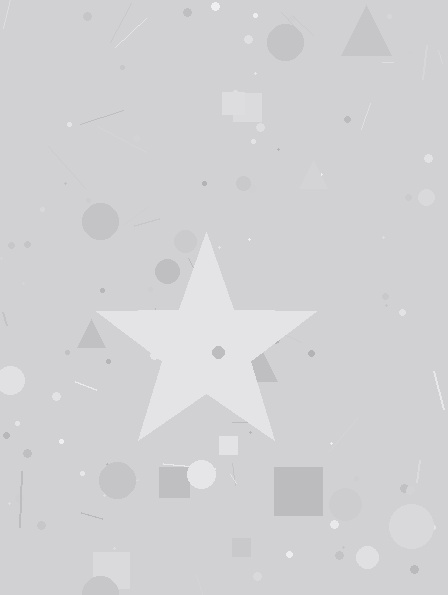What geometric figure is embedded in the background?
A star is embedded in the background.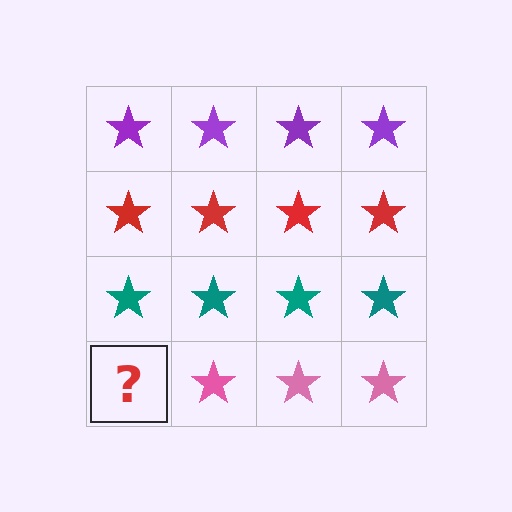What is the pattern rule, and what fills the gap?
The rule is that each row has a consistent color. The gap should be filled with a pink star.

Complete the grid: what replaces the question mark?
The question mark should be replaced with a pink star.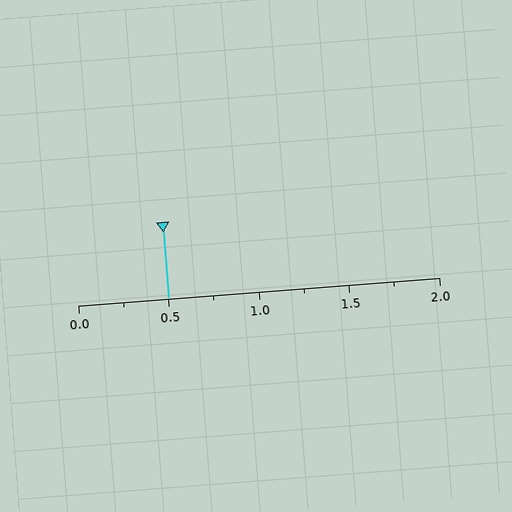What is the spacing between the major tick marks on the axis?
The major ticks are spaced 0.5 apart.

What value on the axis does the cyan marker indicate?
The marker indicates approximately 0.5.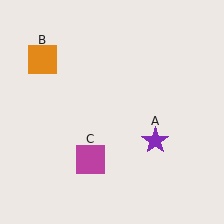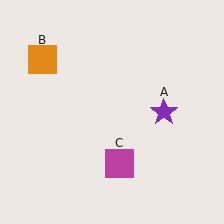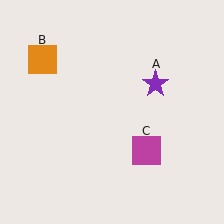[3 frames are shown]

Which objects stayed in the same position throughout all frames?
Orange square (object B) remained stationary.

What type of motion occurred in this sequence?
The purple star (object A), magenta square (object C) rotated counterclockwise around the center of the scene.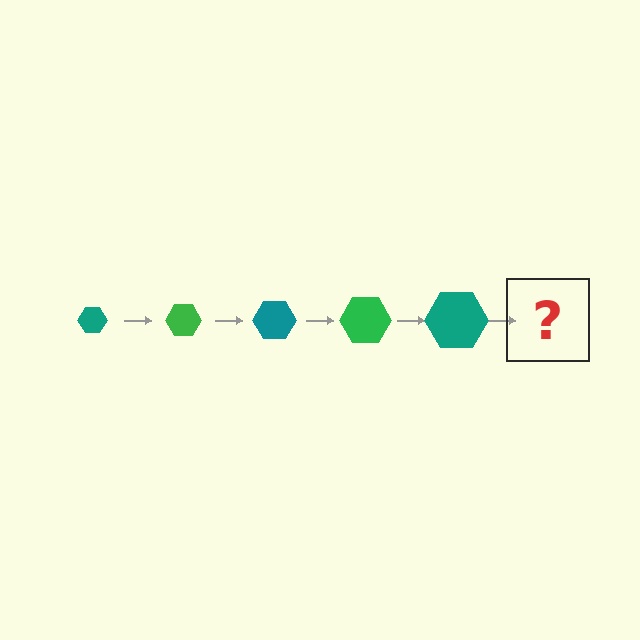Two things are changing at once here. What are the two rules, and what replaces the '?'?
The two rules are that the hexagon grows larger each step and the color cycles through teal and green. The '?' should be a green hexagon, larger than the previous one.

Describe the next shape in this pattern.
It should be a green hexagon, larger than the previous one.